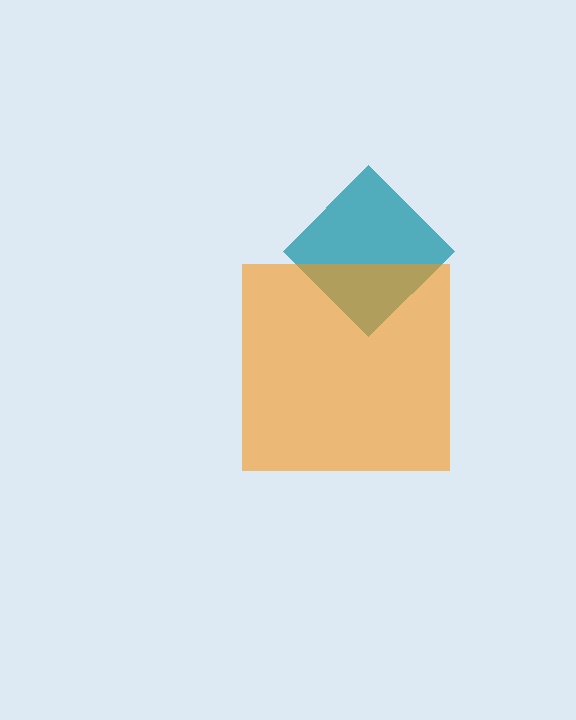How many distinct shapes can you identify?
There are 2 distinct shapes: a teal diamond, an orange square.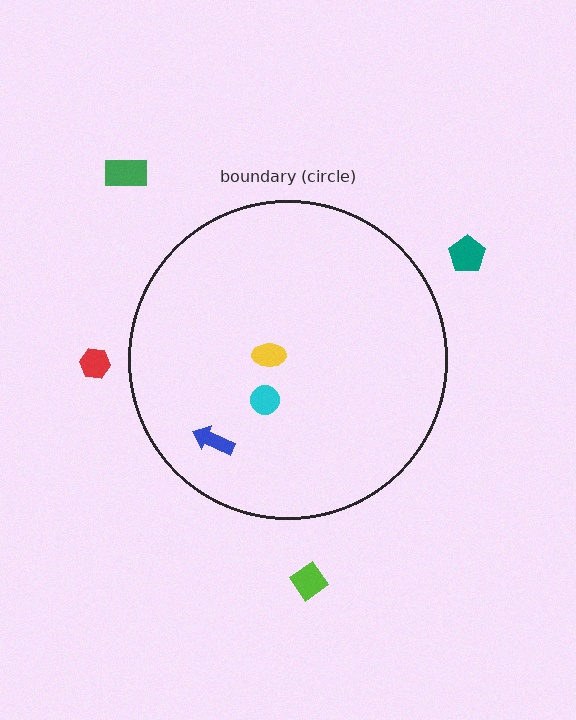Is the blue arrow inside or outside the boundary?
Inside.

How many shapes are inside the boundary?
3 inside, 4 outside.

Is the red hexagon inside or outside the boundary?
Outside.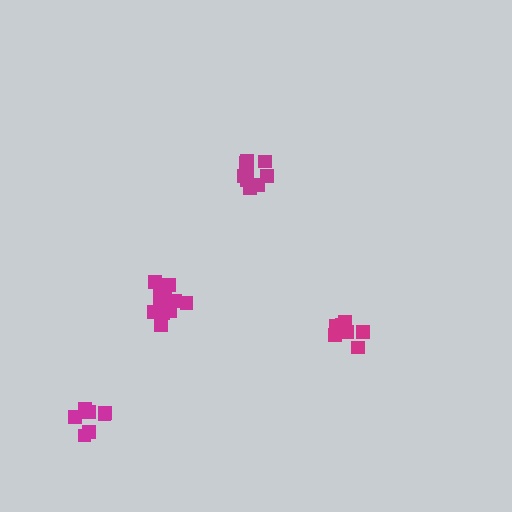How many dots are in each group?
Group 1: 9 dots, Group 2: 10 dots, Group 3: 13 dots, Group 4: 7 dots (39 total).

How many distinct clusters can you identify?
There are 4 distinct clusters.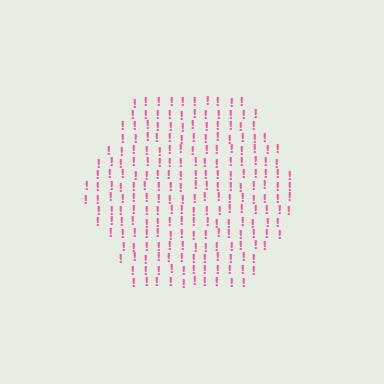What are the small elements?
The small elements are exclamation marks.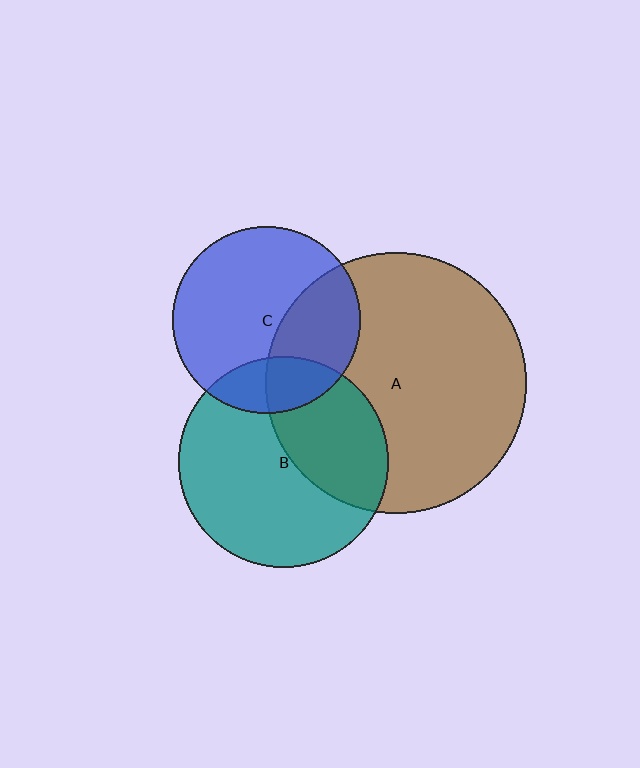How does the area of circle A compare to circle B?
Approximately 1.5 times.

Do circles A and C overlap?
Yes.